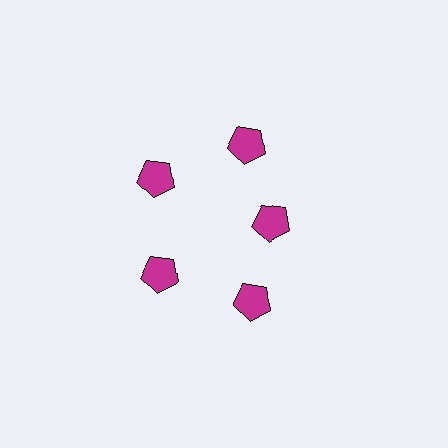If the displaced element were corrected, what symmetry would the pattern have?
It would have 5-fold rotational symmetry — the pattern would map onto itself every 72 degrees.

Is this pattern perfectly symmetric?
No. The 5 magenta pentagons are arranged in a ring, but one element near the 3 o'clock position is pulled inward toward the center, breaking the 5-fold rotational symmetry.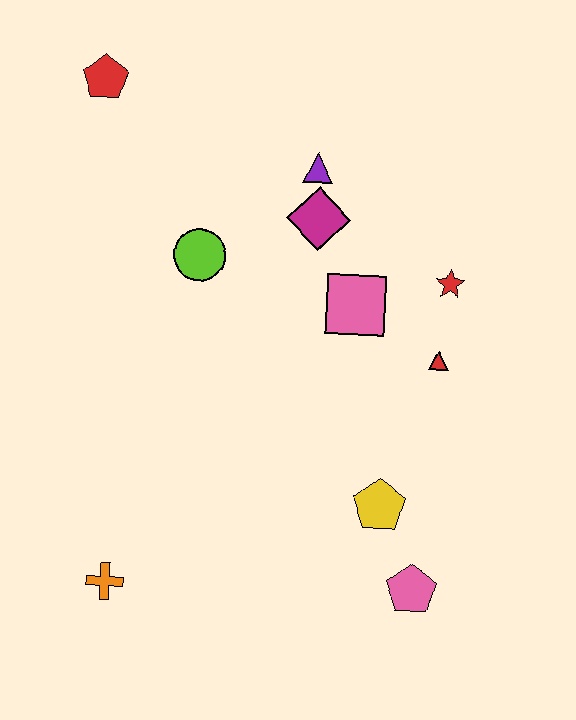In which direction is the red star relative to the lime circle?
The red star is to the right of the lime circle.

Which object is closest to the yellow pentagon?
The pink pentagon is closest to the yellow pentagon.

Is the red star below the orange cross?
No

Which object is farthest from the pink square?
The orange cross is farthest from the pink square.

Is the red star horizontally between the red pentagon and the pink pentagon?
No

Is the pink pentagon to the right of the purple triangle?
Yes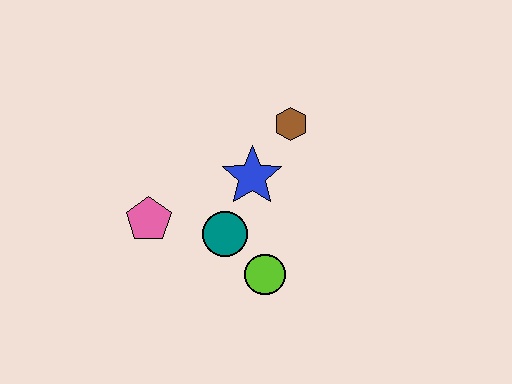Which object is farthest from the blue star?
The pink pentagon is farthest from the blue star.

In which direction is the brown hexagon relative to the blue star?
The brown hexagon is above the blue star.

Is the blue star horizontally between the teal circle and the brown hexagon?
Yes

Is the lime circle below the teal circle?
Yes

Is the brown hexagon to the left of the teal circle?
No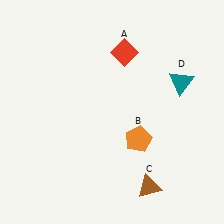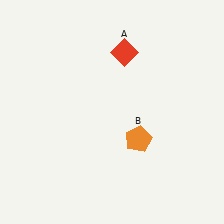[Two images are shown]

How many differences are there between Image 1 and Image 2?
There are 2 differences between the two images.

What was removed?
The brown triangle (C), the teal triangle (D) were removed in Image 2.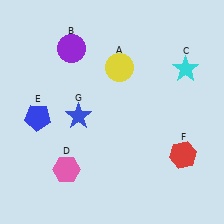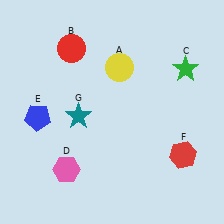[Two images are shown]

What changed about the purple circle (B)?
In Image 1, B is purple. In Image 2, it changed to red.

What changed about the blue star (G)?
In Image 1, G is blue. In Image 2, it changed to teal.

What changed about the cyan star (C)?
In Image 1, C is cyan. In Image 2, it changed to green.